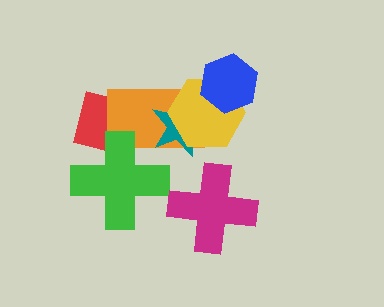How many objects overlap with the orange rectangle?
4 objects overlap with the orange rectangle.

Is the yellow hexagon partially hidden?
Yes, it is partially covered by another shape.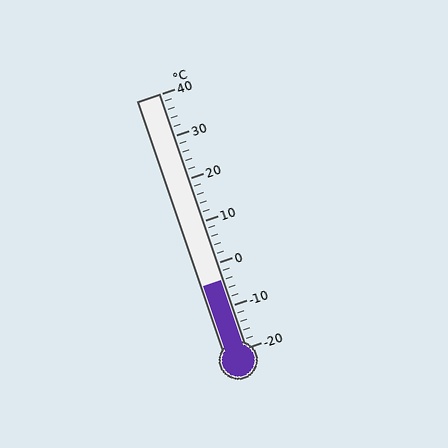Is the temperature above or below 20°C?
The temperature is below 20°C.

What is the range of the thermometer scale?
The thermometer scale ranges from -20°C to 40°C.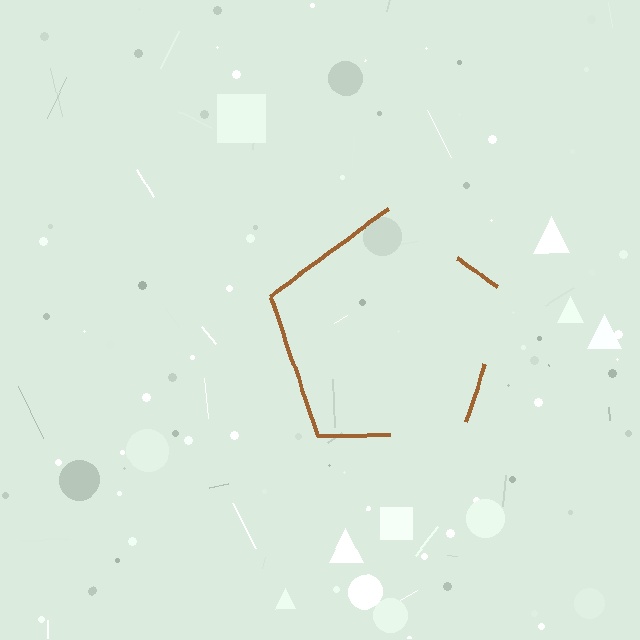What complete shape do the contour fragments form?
The contour fragments form a pentagon.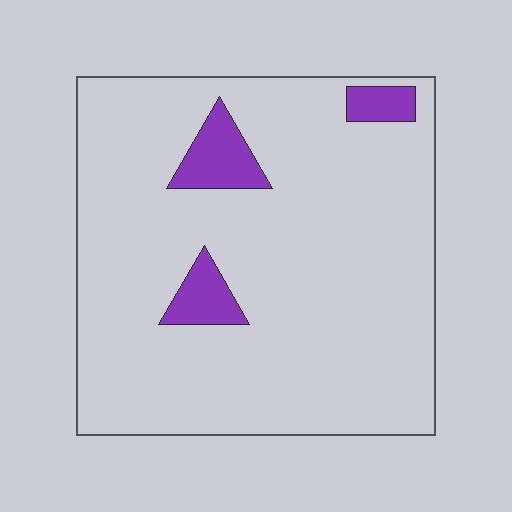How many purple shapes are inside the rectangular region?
3.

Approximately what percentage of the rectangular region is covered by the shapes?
Approximately 10%.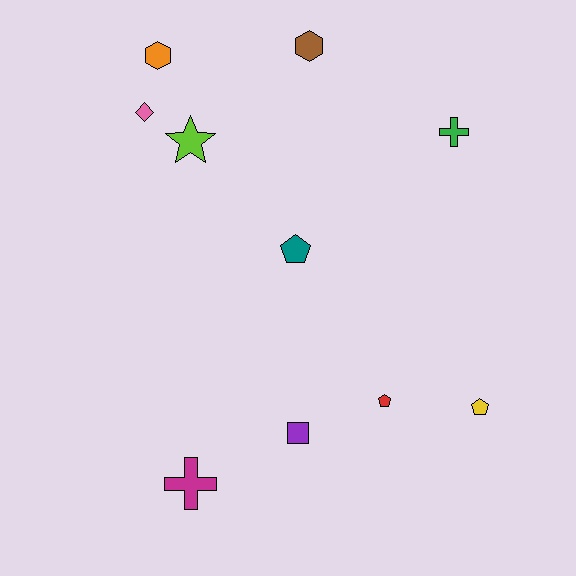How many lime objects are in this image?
There is 1 lime object.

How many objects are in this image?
There are 10 objects.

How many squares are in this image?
There is 1 square.